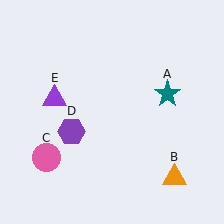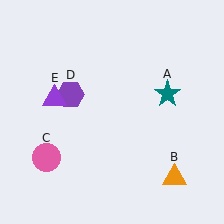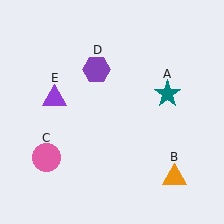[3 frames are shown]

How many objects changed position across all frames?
1 object changed position: purple hexagon (object D).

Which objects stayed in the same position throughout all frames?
Teal star (object A) and orange triangle (object B) and pink circle (object C) and purple triangle (object E) remained stationary.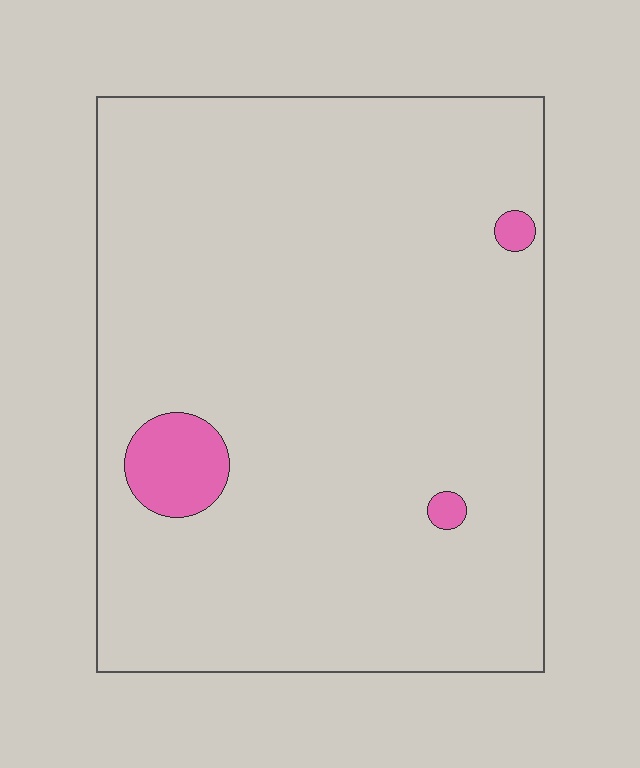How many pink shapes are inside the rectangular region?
3.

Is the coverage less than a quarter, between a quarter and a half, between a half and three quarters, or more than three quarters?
Less than a quarter.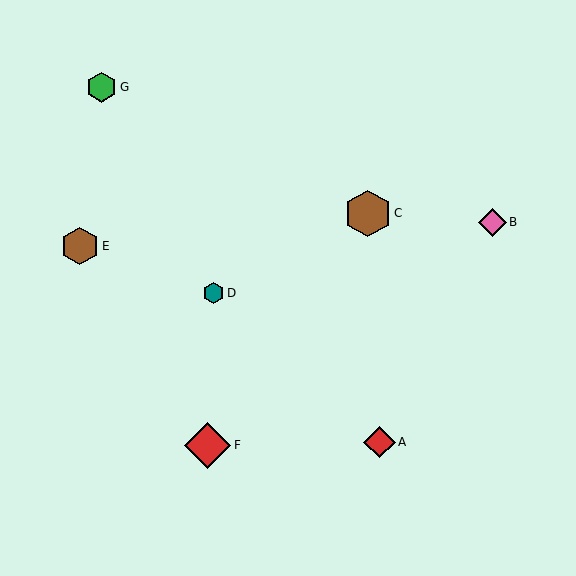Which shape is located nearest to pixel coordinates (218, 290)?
The teal hexagon (labeled D) at (214, 293) is nearest to that location.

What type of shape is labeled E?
Shape E is a brown hexagon.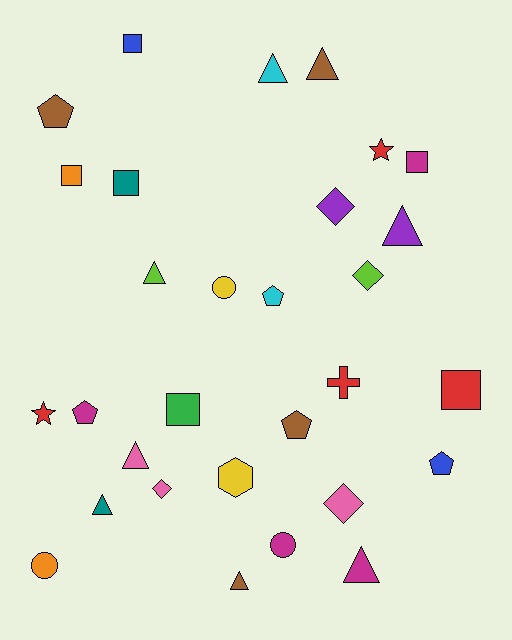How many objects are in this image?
There are 30 objects.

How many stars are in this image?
There are 2 stars.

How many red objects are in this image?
There are 4 red objects.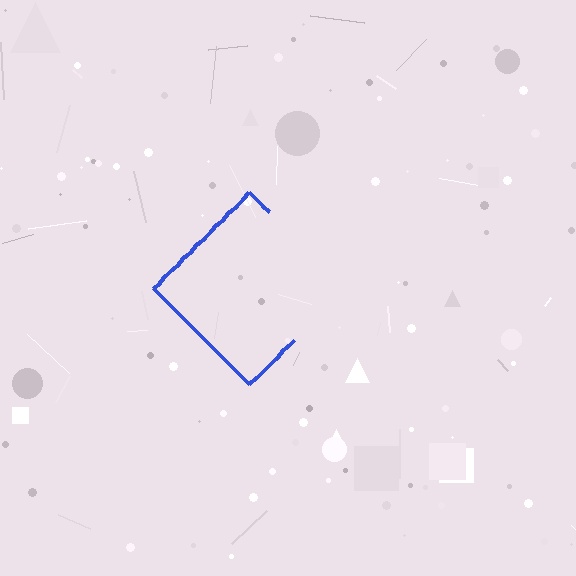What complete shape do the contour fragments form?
The contour fragments form a diamond.